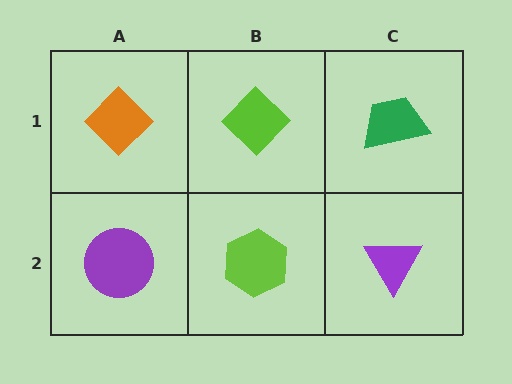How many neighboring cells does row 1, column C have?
2.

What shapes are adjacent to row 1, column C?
A purple triangle (row 2, column C), a lime diamond (row 1, column B).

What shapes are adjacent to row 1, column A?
A purple circle (row 2, column A), a lime diamond (row 1, column B).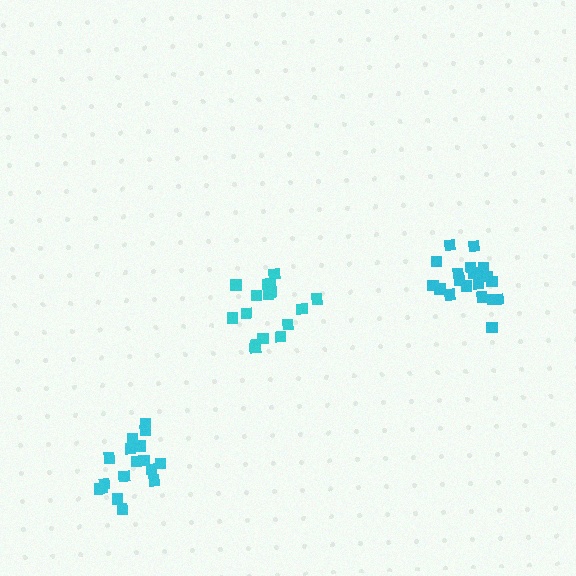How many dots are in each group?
Group 1: 16 dots, Group 2: 20 dots, Group 3: 17 dots (53 total).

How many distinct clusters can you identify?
There are 3 distinct clusters.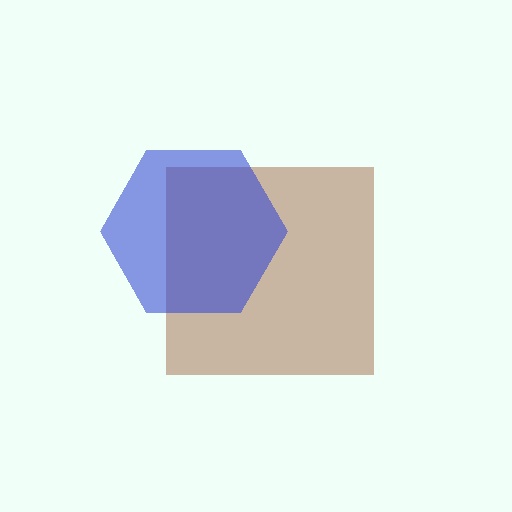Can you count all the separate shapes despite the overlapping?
Yes, there are 2 separate shapes.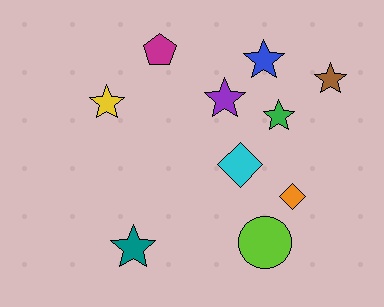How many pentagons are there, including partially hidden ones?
There is 1 pentagon.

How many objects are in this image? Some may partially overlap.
There are 10 objects.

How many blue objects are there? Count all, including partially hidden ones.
There is 1 blue object.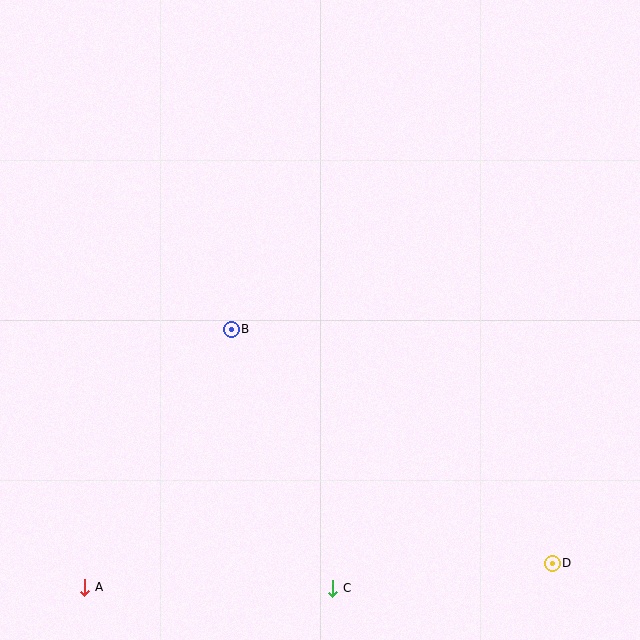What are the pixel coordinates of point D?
Point D is at (552, 563).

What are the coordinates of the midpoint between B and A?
The midpoint between B and A is at (158, 458).